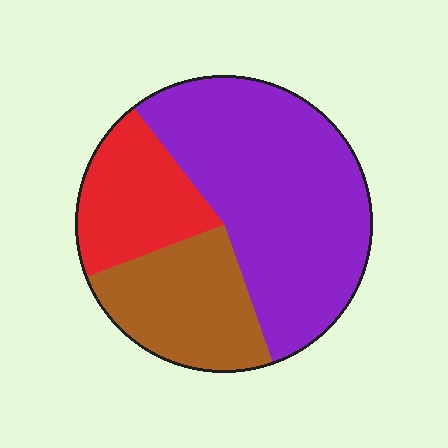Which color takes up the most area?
Purple, at roughly 55%.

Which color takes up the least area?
Red, at roughly 20%.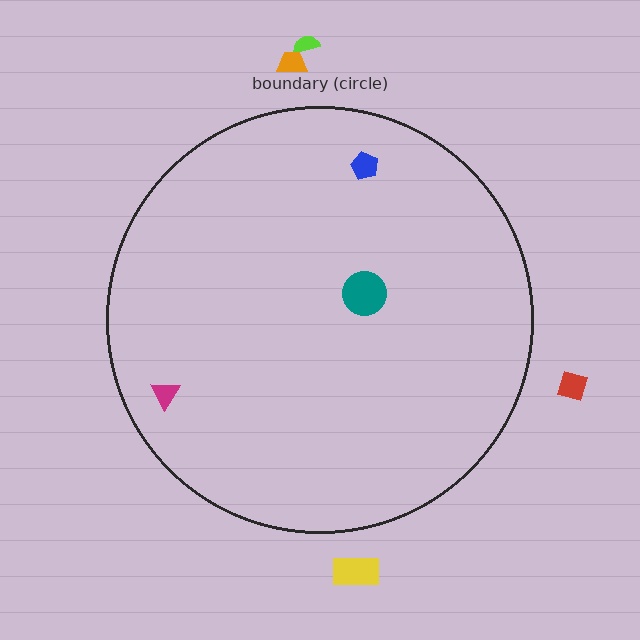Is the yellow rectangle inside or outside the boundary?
Outside.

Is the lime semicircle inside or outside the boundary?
Outside.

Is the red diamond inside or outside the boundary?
Outside.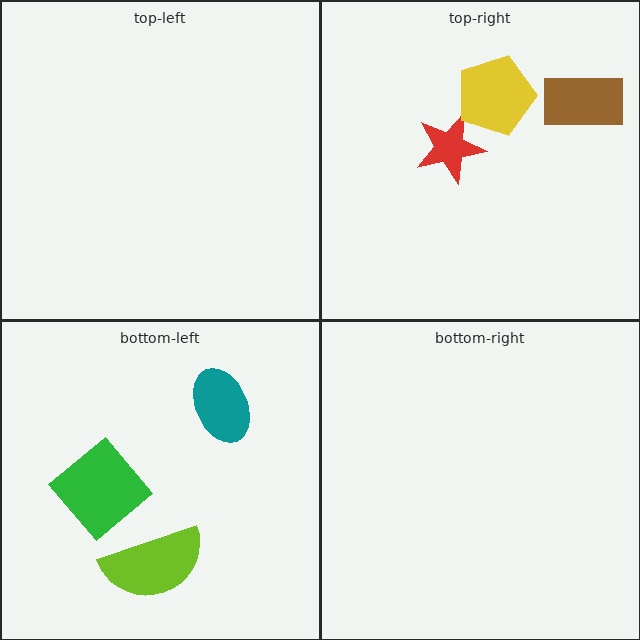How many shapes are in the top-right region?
3.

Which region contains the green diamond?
The bottom-left region.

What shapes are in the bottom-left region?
The green diamond, the teal ellipse, the lime semicircle.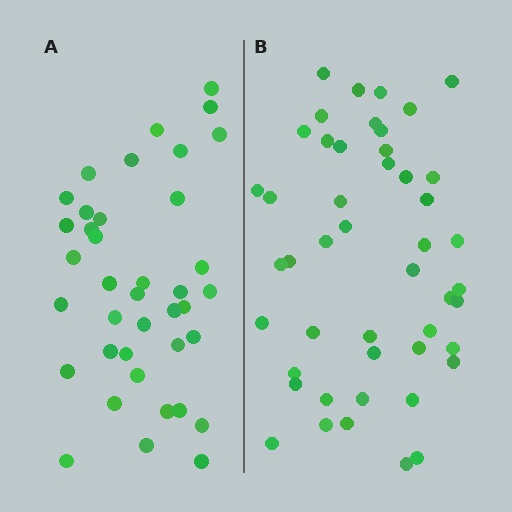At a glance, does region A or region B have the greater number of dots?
Region B (the right region) has more dots.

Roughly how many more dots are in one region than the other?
Region B has roughly 8 or so more dots than region A.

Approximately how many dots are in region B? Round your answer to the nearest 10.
About 50 dots. (The exact count is 47, which rounds to 50.)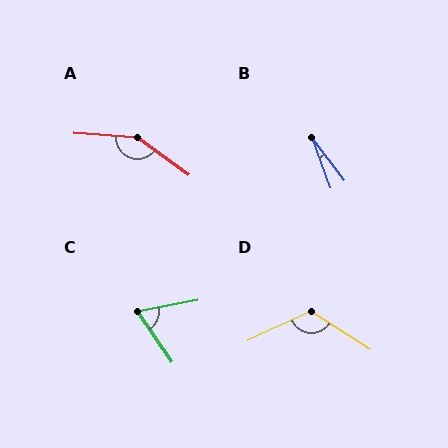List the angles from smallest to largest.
B (18°), C (67°), D (123°), A (148°).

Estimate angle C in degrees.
Approximately 67 degrees.